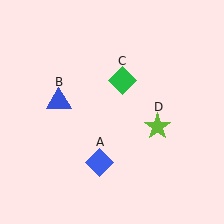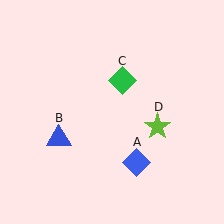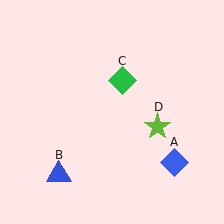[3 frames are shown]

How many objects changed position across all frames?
2 objects changed position: blue diamond (object A), blue triangle (object B).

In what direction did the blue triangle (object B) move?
The blue triangle (object B) moved down.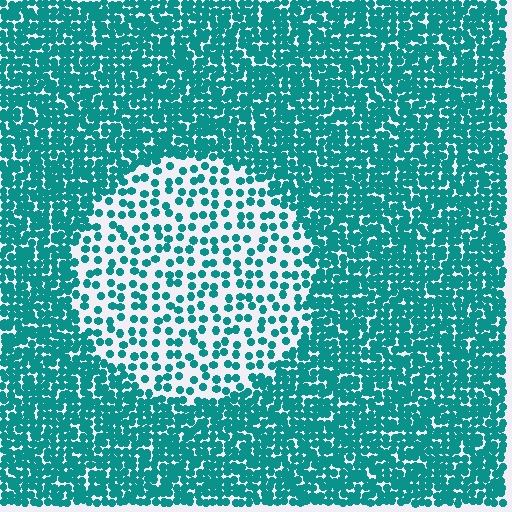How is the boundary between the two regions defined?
The boundary is defined by a change in element density (approximately 2.6x ratio). All elements are the same color, size, and shape.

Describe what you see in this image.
The image contains small teal elements arranged at two different densities. A circle-shaped region is visible where the elements are less densely packed than the surrounding area.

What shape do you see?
I see a circle.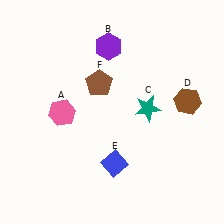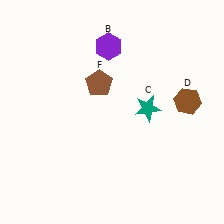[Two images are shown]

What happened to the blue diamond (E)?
The blue diamond (E) was removed in Image 2. It was in the bottom-right area of Image 1.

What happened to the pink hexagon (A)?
The pink hexagon (A) was removed in Image 2. It was in the bottom-left area of Image 1.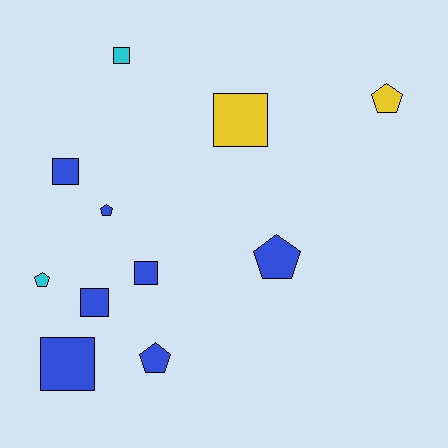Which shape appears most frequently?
Square, with 6 objects.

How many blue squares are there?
There are 4 blue squares.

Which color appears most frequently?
Blue, with 7 objects.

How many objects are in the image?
There are 11 objects.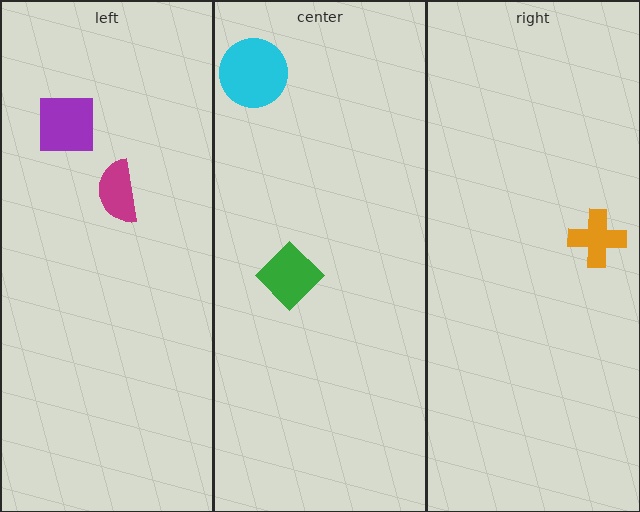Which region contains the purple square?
The left region.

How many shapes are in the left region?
2.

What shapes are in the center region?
The cyan circle, the green diamond.